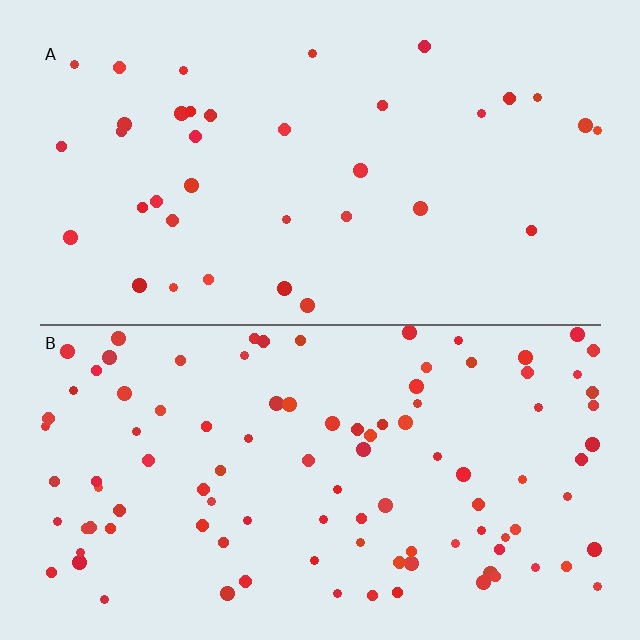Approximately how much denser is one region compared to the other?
Approximately 2.8× — region B over region A.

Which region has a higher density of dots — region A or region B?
B (the bottom).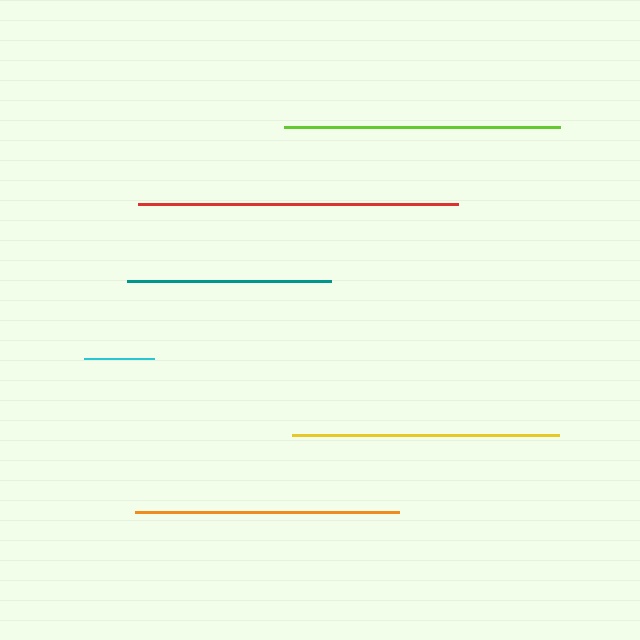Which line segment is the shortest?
The cyan line is the shortest at approximately 70 pixels.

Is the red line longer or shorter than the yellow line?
The red line is longer than the yellow line.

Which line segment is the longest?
The red line is the longest at approximately 320 pixels.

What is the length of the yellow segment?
The yellow segment is approximately 266 pixels long.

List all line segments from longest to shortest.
From longest to shortest: red, lime, yellow, orange, teal, cyan.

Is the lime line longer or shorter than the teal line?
The lime line is longer than the teal line.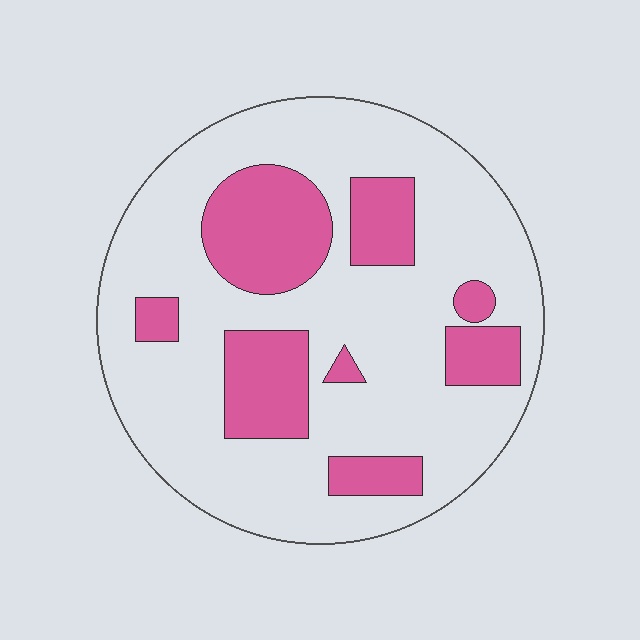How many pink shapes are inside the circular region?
8.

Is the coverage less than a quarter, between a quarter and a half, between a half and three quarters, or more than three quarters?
Between a quarter and a half.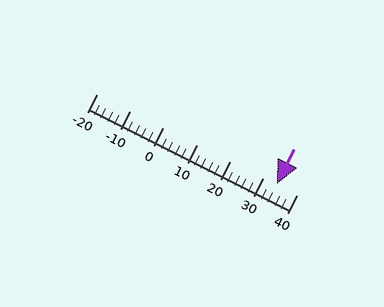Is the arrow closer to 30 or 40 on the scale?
The arrow is closer to 30.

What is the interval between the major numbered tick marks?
The major tick marks are spaced 10 units apart.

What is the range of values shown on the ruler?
The ruler shows values from -20 to 40.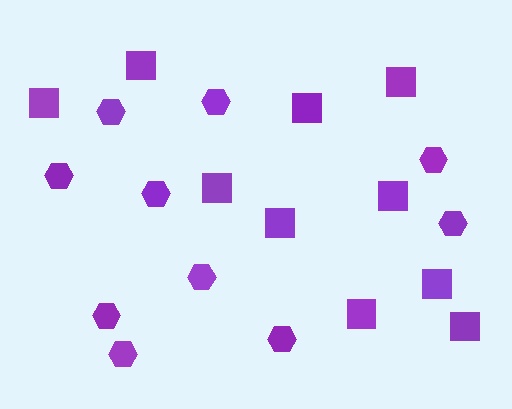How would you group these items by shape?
There are 2 groups: one group of hexagons (10) and one group of squares (10).